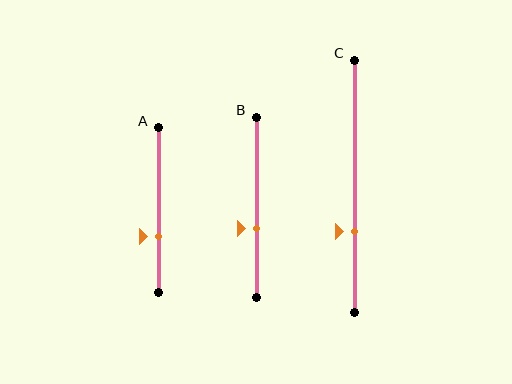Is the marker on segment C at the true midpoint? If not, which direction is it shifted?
No, the marker on segment C is shifted downward by about 18% of the segment length.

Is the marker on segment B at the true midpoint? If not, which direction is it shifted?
No, the marker on segment B is shifted downward by about 12% of the segment length.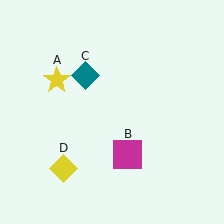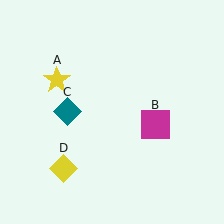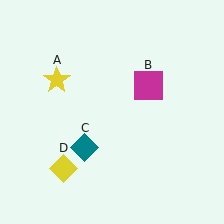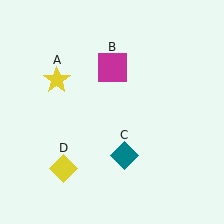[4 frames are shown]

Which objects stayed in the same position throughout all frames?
Yellow star (object A) and yellow diamond (object D) remained stationary.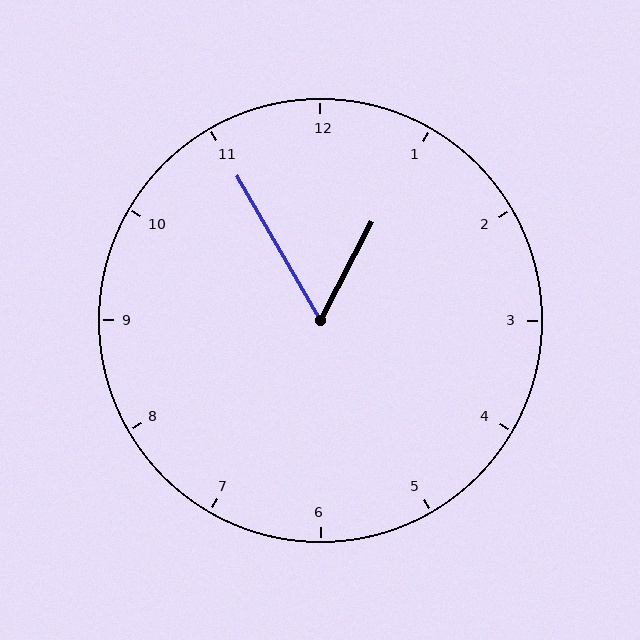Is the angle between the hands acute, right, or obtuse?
It is acute.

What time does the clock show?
12:55.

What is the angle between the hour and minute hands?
Approximately 58 degrees.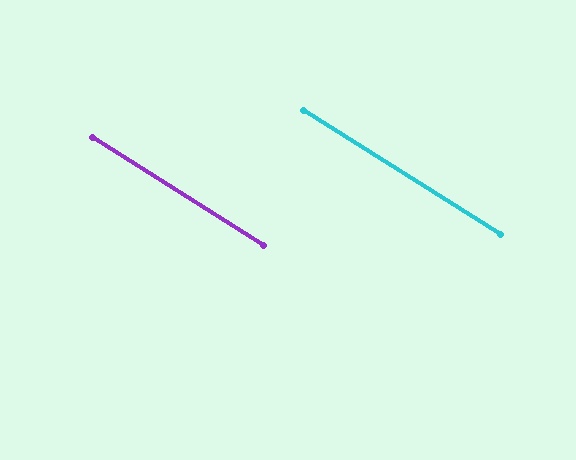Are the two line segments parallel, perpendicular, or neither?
Parallel — their directions differ by only 0.2°.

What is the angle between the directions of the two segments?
Approximately 0 degrees.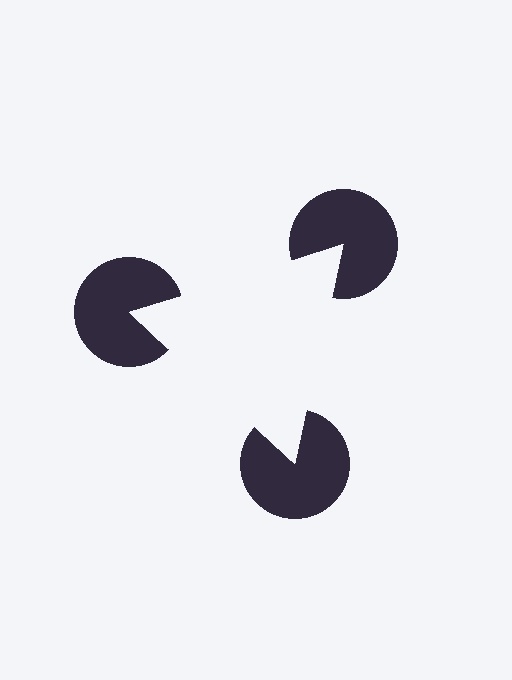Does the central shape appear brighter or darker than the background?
It typically appears slightly brighter than the background, even though no actual brightness change is drawn.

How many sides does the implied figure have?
3 sides.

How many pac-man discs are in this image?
There are 3 — one at each vertex of the illusory triangle.